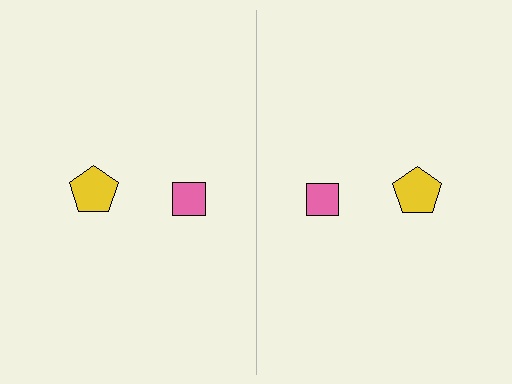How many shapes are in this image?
There are 4 shapes in this image.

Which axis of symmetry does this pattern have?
The pattern has a vertical axis of symmetry running through the center of the image.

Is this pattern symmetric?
Yes, this pattern has bilateral (reflection) symmetry.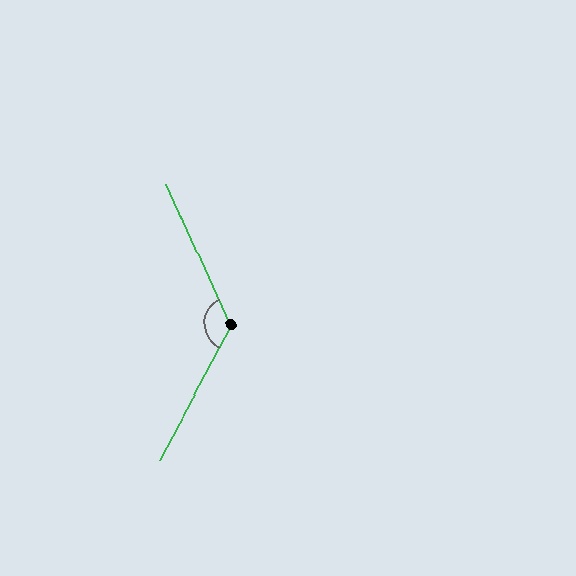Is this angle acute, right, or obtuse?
It is obtuse.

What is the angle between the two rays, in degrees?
Approximately 127 degrees.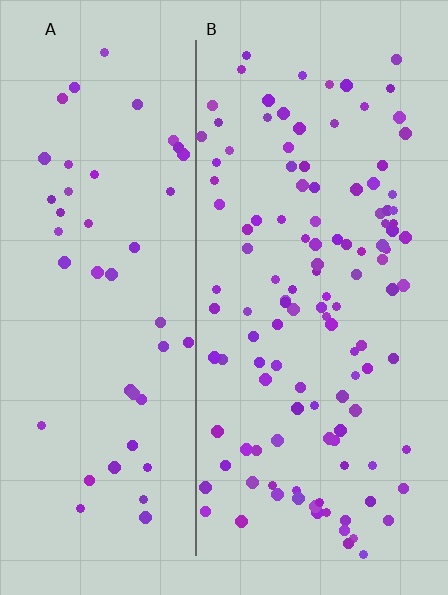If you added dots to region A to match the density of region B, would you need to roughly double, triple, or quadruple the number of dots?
Approximately triple.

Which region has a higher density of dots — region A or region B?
B (the right).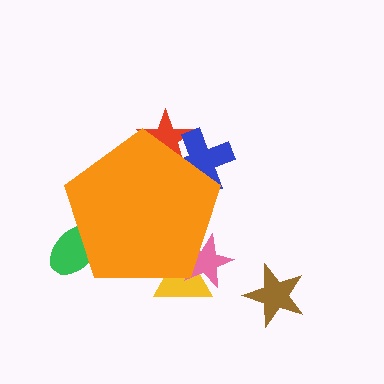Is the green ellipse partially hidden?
Yes, the green ellipse is partially hidden behind the orange pentagon.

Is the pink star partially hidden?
Yes, the pink star is partially hidden behind the orange pentagon.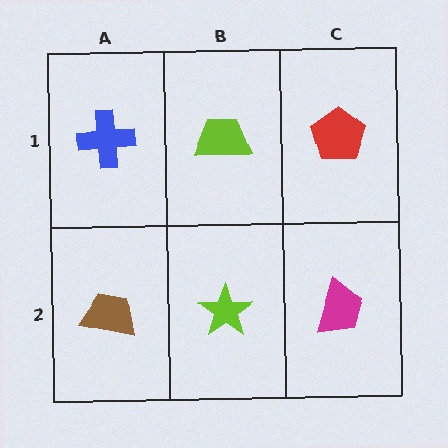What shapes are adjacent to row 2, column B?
A lime trapezoid (row 1, column B), a brown trapezoid (row 2, column A), a magenta trapezoid (row 2, column C).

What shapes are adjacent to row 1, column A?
A brown trapezoid (row 2, column A), a lime trapezoid (row 1, column B).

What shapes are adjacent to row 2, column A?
A blue cross (row 1, column A), a lime star (row 2, column B).